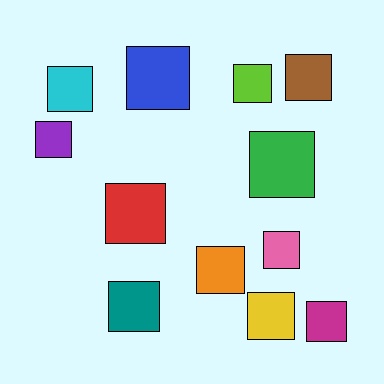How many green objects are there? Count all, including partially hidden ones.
There is 1 green object.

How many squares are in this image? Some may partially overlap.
There are 12 squares.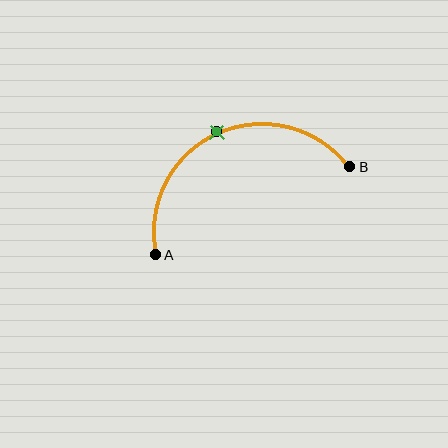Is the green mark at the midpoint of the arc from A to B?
Yes. The green mark lies on the arc at equal arc-length from both A and B — it is the arc midpoint.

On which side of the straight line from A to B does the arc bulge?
The arc bulges above the straight line connecting A and B.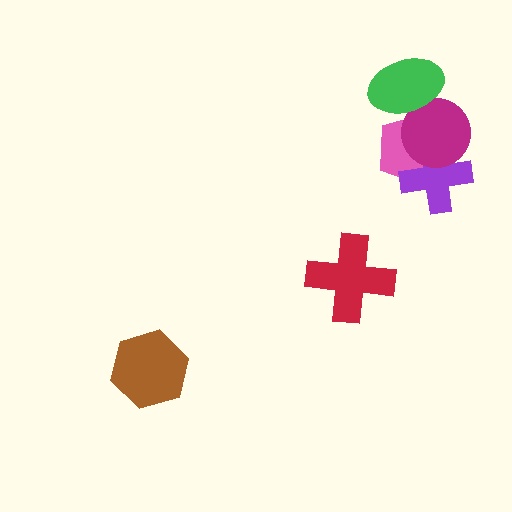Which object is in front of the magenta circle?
The green ellipse is in front of the magenta circle.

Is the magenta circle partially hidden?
Yes, it is partially covered by another shape.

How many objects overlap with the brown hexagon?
0 objects overlap with the brown hexagon.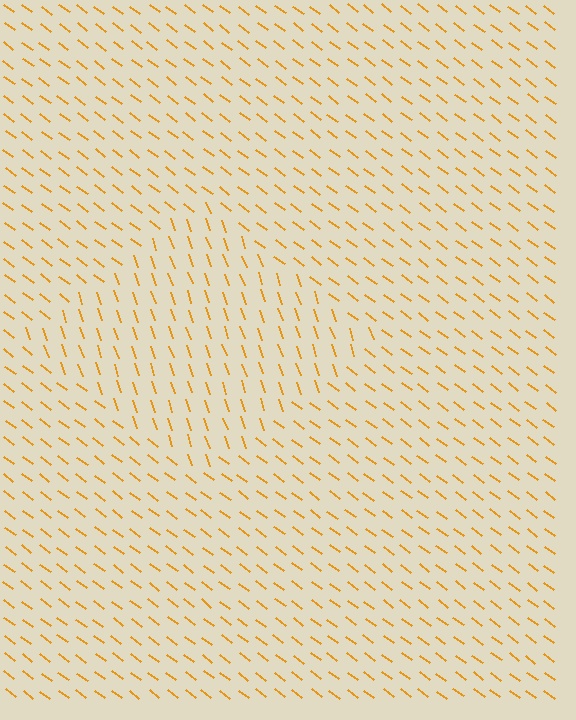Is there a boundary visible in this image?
Yes, there is a texture boundary formed by a change in line orientation.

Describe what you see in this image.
The image is filled with small orange line segments. A diamond region in the image has lines oriented differently from the surrounding lines, creating a visible texture boundary.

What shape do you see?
I see a diamond.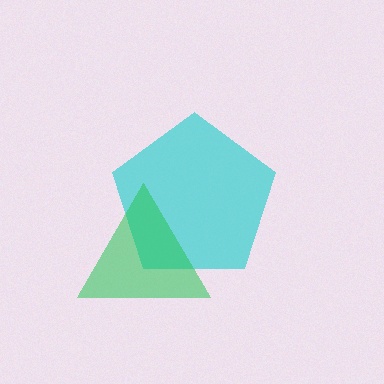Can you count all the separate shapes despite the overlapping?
Yes, there are 2 separate shapes.